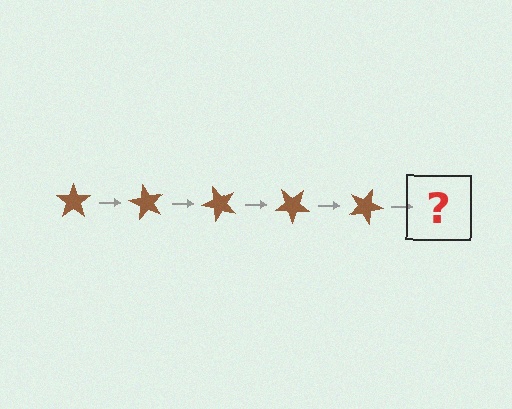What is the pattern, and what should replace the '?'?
The pattern is that the star rotates 60 degrees each step. The '?' should be a brown star rotated 300 degrees.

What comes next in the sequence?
The next element should be a brown star rotated 300 degrees.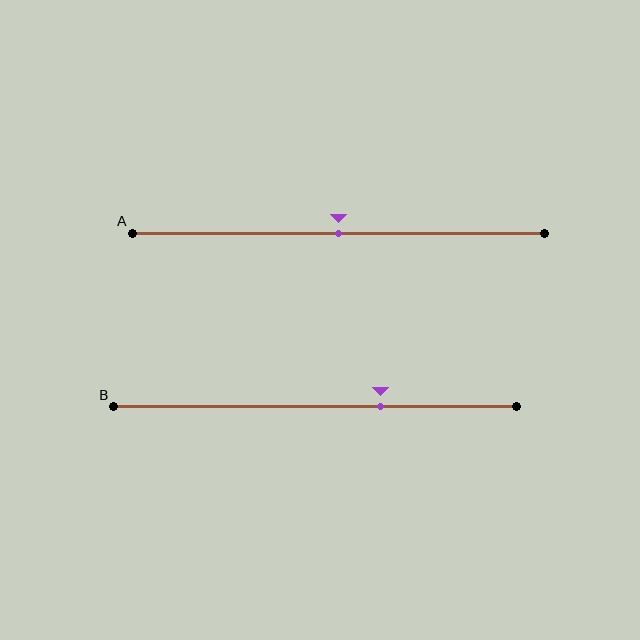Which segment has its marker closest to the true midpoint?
Segment A has its marker closest to the true midpoint.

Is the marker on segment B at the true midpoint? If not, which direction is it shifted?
No, the marker on segment B is shifted to the right by about 16% of the segment length.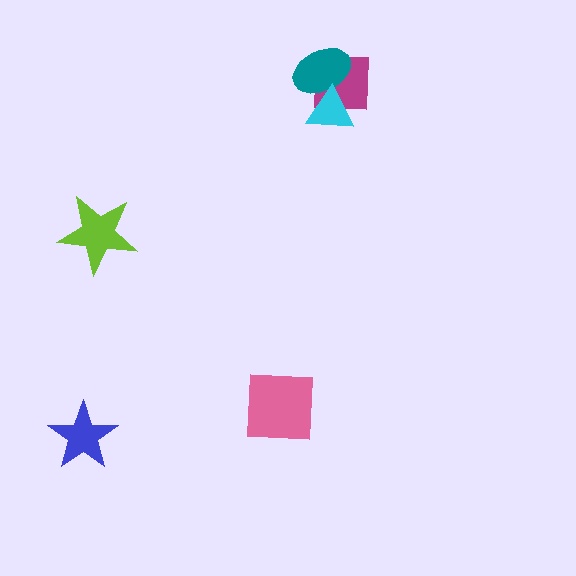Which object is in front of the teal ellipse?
The cyan triangle is in front of the teal ellipse.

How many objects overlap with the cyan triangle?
2 objects overlap with the cyan triangle.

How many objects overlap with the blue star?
0 objects overlap with the blue star.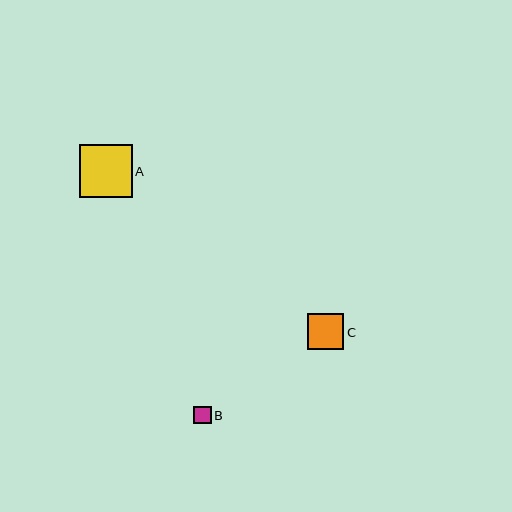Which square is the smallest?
Square B is the smallest with a size of approximately 17 pixels.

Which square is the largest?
Square A is the largest with a size of approximately 53 pixels.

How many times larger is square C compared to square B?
Square C is approximately 2.1 times the size of square B.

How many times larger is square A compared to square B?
Square A is approximately 3.1 times the size of square B.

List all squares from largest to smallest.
From largest to smallest: A, C, B.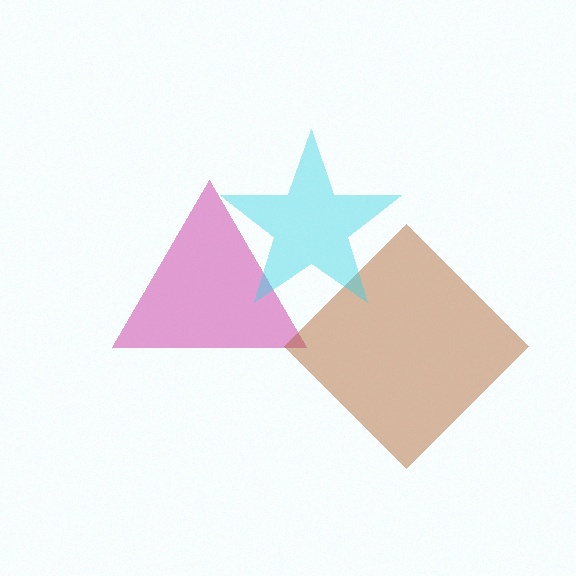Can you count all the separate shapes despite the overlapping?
Yes, there are 3 separate shapes.